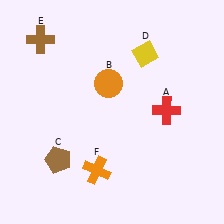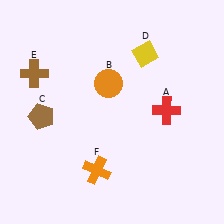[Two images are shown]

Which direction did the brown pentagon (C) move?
The brown pentagon (C) moved up.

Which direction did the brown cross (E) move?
The brown cross (E) moved down.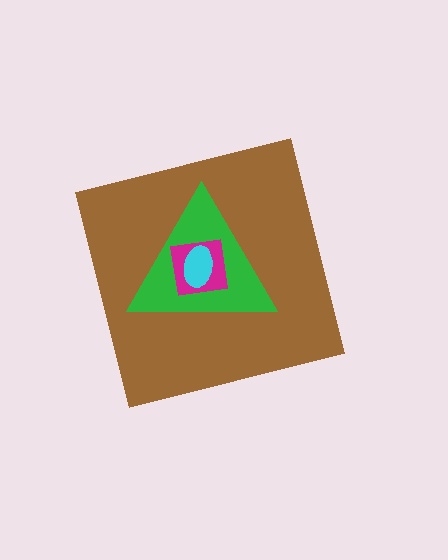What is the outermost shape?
The brown square.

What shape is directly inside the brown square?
The green triangle.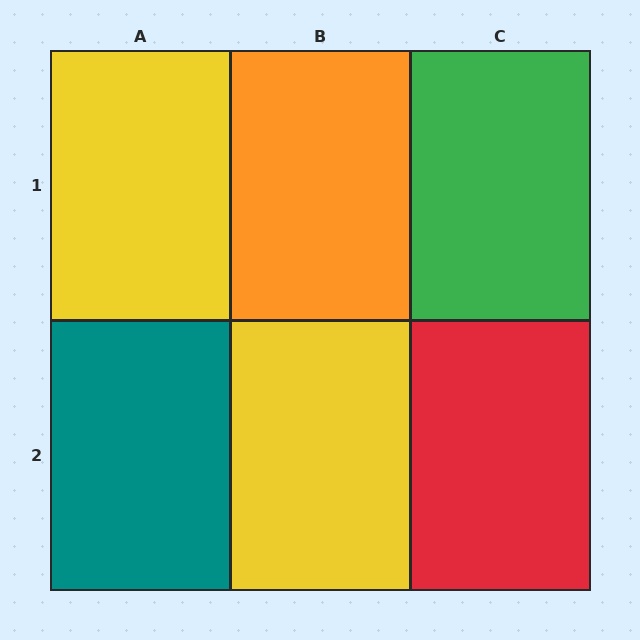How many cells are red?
1 cell is red.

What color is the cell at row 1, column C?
Green.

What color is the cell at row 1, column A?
Yellow.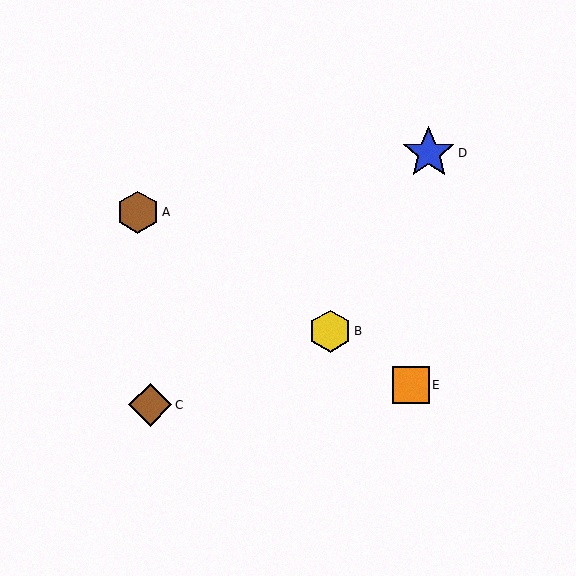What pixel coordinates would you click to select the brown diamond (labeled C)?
Click at (150, 405) to select the brown diamond C.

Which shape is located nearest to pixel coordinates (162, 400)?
The brown diamond (labeled C) at (150, 405) is nearest to that location.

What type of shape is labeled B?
Shape B is a yellow hexagon.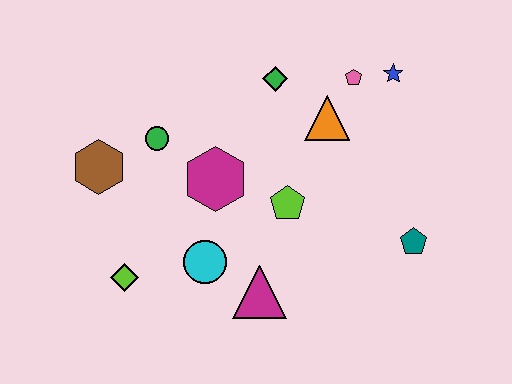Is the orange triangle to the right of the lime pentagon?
Yes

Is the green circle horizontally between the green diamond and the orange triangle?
No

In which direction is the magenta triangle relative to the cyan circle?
The magenta triangle is to the right of the cyan circle.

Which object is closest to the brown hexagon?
The green circle is closest to the brown hexagon.